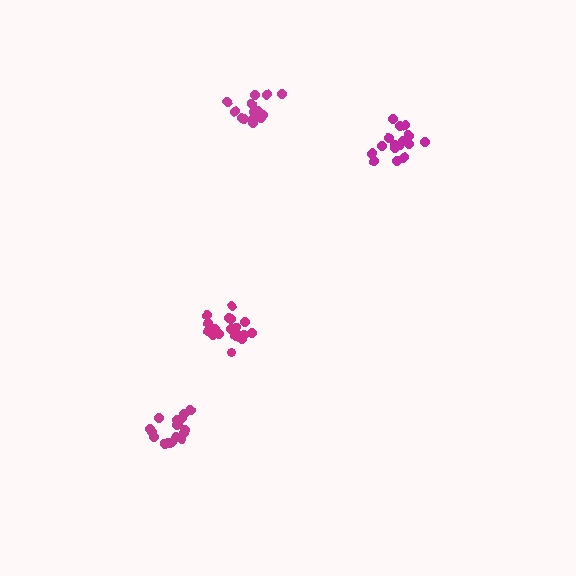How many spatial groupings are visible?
There are 4 spatial groupings.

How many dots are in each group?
Group 1: 20 dots, Group 2: 17 dots, Group 3: 18 dots, Group 4: 15 dots (70 total).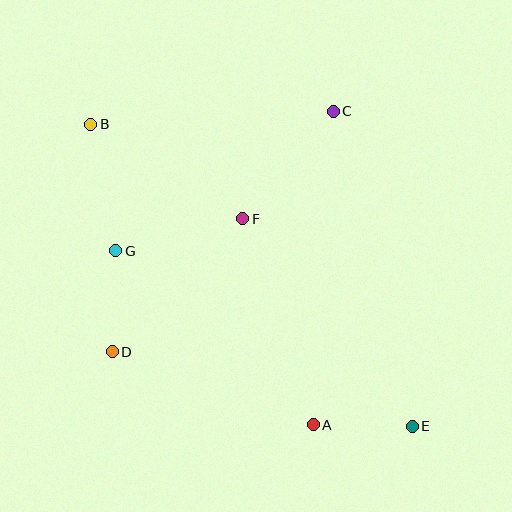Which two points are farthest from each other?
Points B and E are farthest from each other.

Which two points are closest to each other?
Points A and E are closest to each other.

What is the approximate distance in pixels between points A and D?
The distance between A and D is approximately 214 pixels.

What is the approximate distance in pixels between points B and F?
The distance between B and F is approximately 179 pixels.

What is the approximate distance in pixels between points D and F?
The distance between D and F is approximately 186 pixels.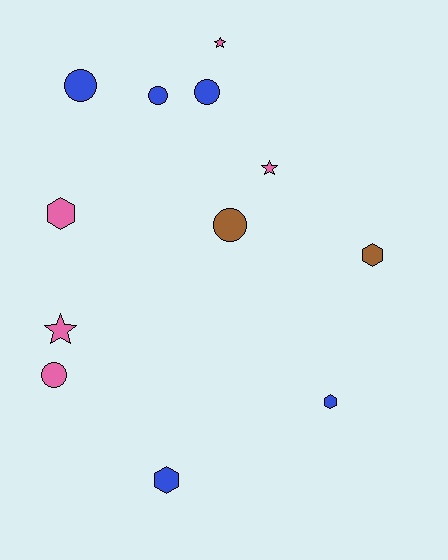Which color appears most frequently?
Pink, with 5 objects.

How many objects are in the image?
There are 12 objects.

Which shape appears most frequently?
Circle, with 5 objects.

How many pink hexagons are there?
There is 1 pink hexagon.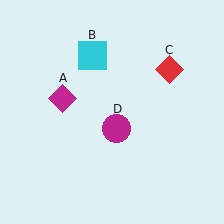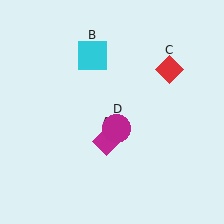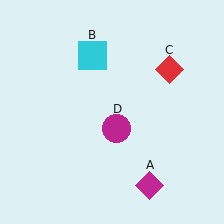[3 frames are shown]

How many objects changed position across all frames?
1 object changed position: magenta diamond (object A).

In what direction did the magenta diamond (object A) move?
The magenta diamond (object A) moved down and to the right.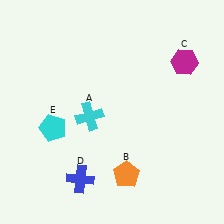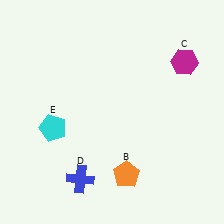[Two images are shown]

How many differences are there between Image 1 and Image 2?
There is 1 difference between the two images.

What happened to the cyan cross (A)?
The cyan cross (A) was removed in Image 2. It was in the bottom-left area of Image 1.